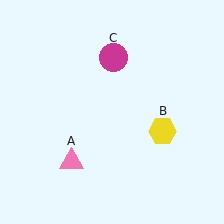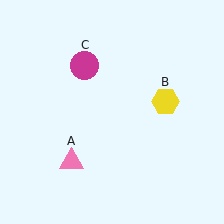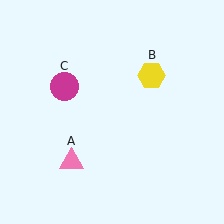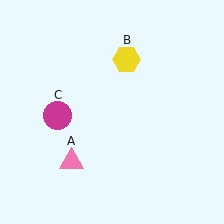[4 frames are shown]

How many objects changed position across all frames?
2 objects changed position: yellow hexagon (object B), magenta circle (object C).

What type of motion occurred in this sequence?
The yellow hexagon (object B), magenta circle (object C) rotated counterclockwise around the center of the scene.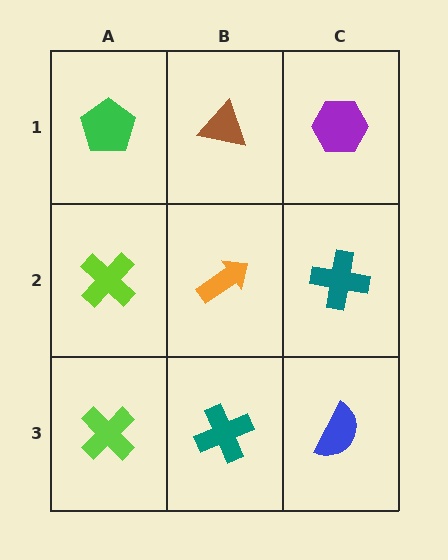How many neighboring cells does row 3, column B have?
3.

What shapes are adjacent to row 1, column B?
An orange arrow (row 2, column B), a green pentagon (row 1, column A), a purple hexagon (row 1, column C).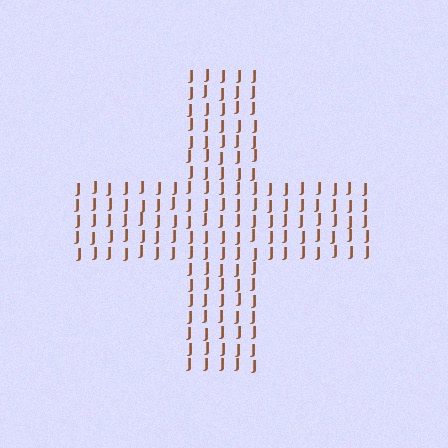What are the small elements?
The small elements are letter J's.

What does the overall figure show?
The overall figure shows a cross.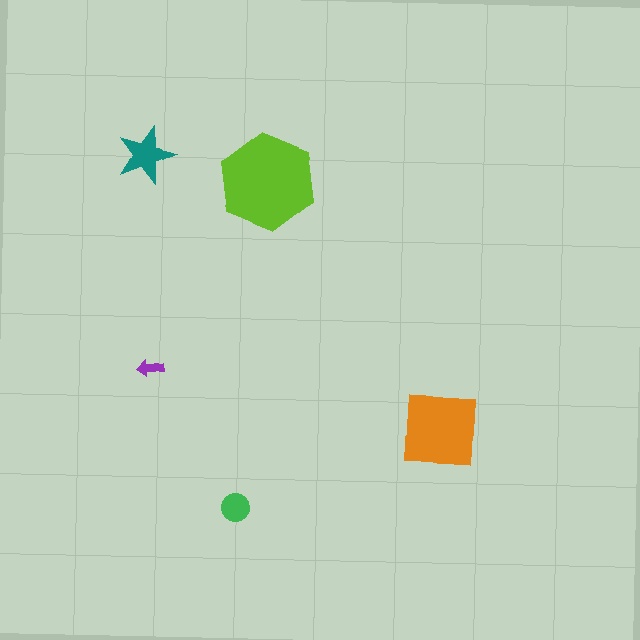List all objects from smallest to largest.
The purple arrow, the green circle, the teal star, the orange square, the lime hexagon.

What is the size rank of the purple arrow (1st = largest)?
5th.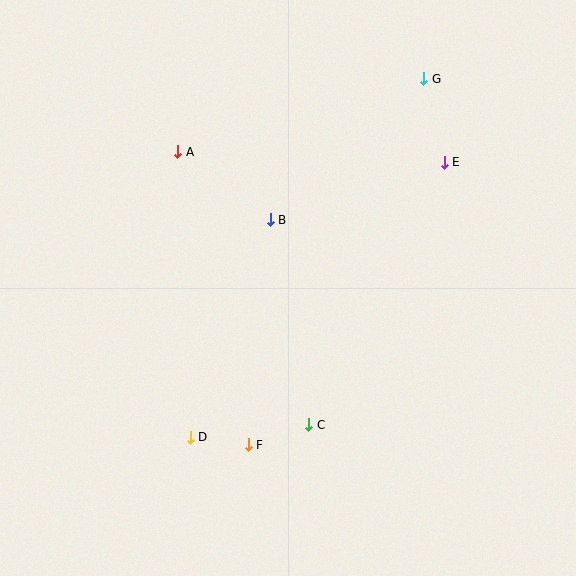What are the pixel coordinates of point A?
Point A is at (177, 152).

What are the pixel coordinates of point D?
Point D is at (190, 437).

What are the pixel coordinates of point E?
Point E is at (444, 162).